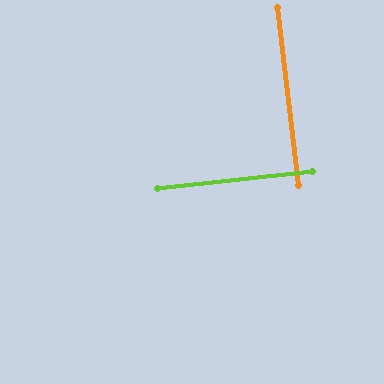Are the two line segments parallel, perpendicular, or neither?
Perpendicular — they meet at approximately 90°.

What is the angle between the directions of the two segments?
Approximately 90 degrees.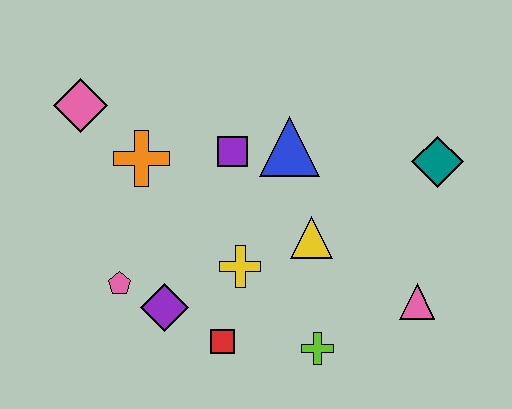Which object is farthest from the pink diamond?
The pink triangle is farthest from the pink diamond.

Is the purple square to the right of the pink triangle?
No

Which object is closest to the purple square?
The blue triangle is closest to the purple square.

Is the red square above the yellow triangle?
No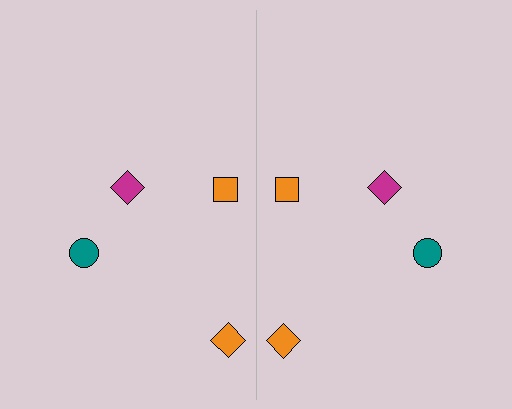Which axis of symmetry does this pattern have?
The pattern has a vertical axis of symmetry running through the center of the image.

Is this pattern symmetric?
Yes, this pattern has bilateral (reflection) symmetry.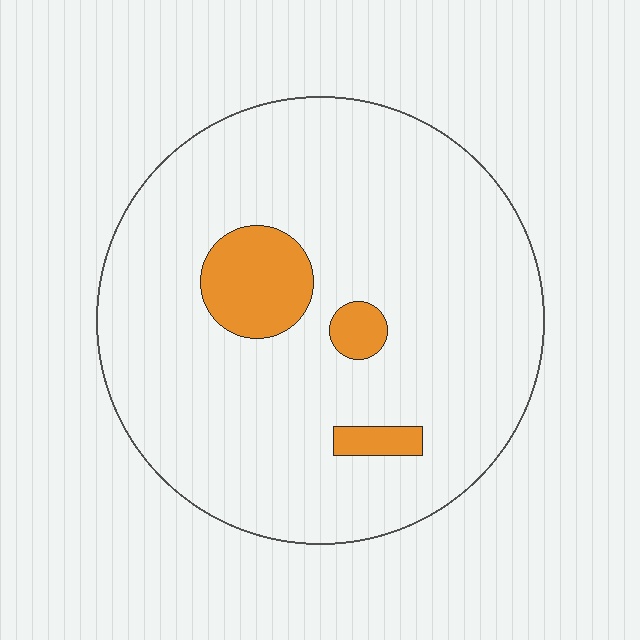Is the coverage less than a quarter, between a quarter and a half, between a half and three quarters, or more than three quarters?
Less than a quarter.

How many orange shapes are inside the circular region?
3.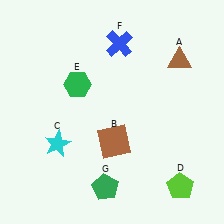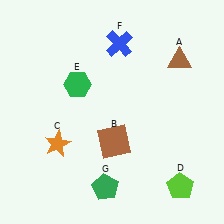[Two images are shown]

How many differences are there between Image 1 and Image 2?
There is 1 difference between the two images.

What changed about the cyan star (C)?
In Image 1, C is cyan. In Image 2, it changed to orange.